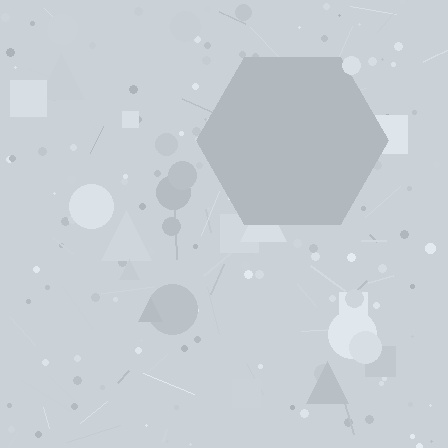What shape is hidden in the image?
A hexagon is hidden in the image.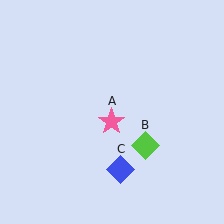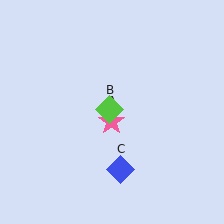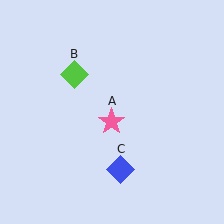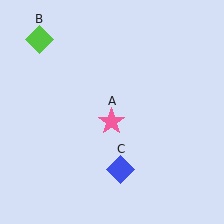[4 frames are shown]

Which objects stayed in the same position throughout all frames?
Pink star (object A) and blue diamond (object C) remained stationary.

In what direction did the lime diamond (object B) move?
The lime diamond (object B) moved up and to the left.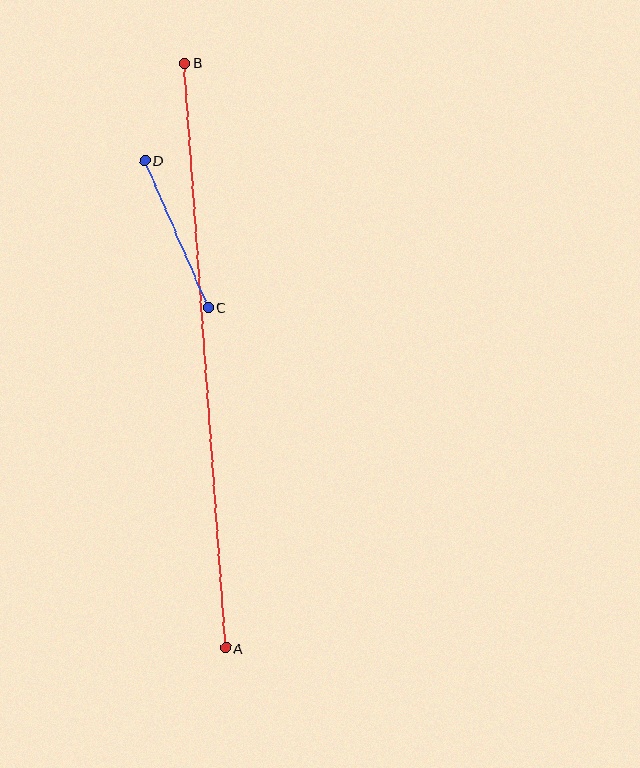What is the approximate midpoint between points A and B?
The midpoint is at approximately (205, 355) pixels.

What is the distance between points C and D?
The distance is approximately 160 pixels.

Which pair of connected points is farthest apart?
Points A and B are farthest apart.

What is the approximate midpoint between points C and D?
The midpoint is at approximately (177, 234) pixels.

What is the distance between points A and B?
The distance is approximately 586 pixels.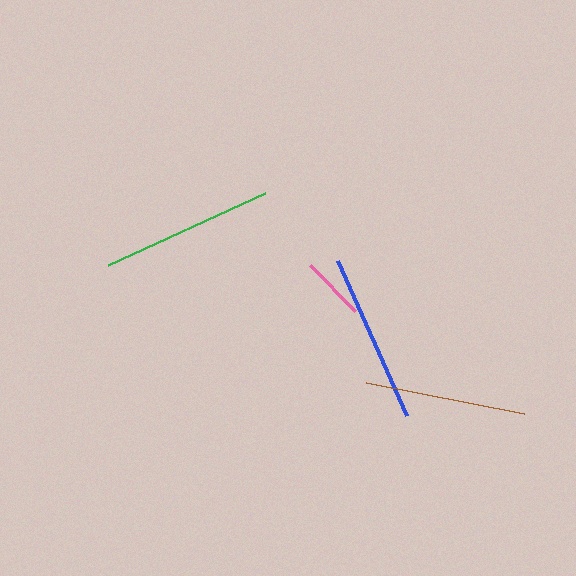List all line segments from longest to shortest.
From longest to shortest: green, blue, brown, pink.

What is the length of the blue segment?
The blue segment is approximately 169 pixels long.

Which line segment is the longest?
The green line is the longest at approximately 173 pixels.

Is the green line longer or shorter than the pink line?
The green line is longer than the pink line.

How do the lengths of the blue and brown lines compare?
The blue and brown lines are approximately the same length.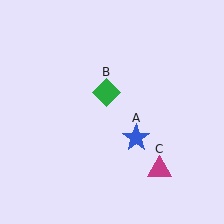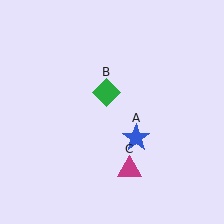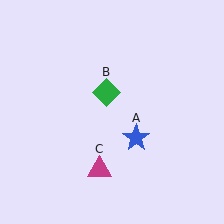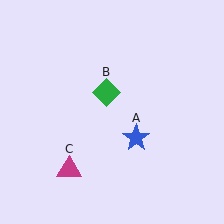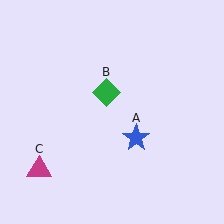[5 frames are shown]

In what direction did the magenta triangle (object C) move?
The magenta triangle (object C) moved left.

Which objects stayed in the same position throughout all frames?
Blue star (object A) and green diamond (object B) remained stationary.